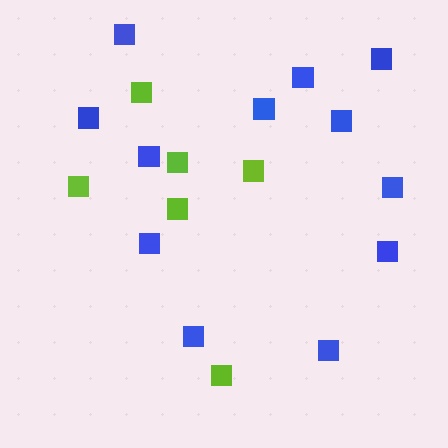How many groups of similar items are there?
There are 2 groups: one group of lime squares (6) and one group of blue squares (12).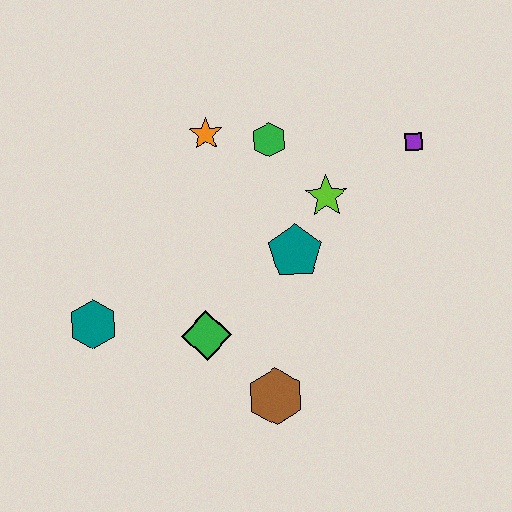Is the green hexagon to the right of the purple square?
No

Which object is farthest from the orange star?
The brown hexagon is farthest from the orange star.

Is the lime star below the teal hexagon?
No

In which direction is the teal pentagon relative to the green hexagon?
The teal pentagon is below the green hexagon.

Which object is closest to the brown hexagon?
The green diamond is closest to the brown hexagon.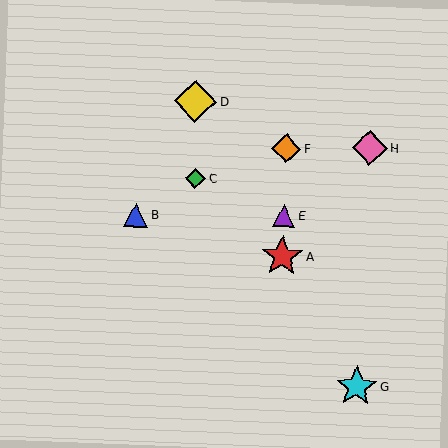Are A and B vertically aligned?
No, A is at x≈282 and B is at x≈136.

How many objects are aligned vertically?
3 objects (A, E, F) are aligned vertically.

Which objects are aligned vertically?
Objects A, E, F are aligned vertically.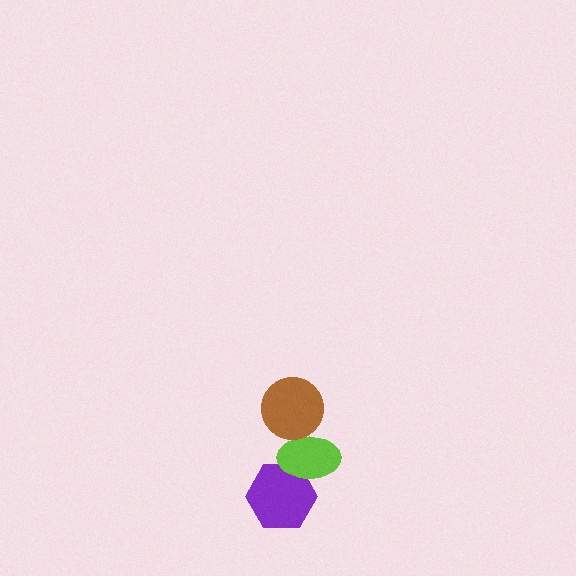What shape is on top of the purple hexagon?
The lime ellipse is on top of the purple hexagon.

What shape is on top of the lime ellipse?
The brown circle is on top of the lime ellipse.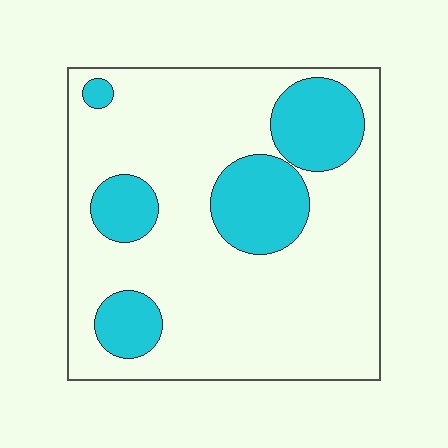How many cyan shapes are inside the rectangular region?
5.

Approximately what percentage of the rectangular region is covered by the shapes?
Approximately 25%.